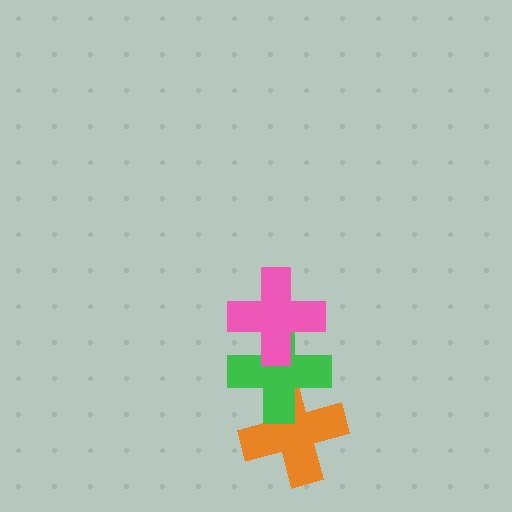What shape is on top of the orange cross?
The green cross is on top of the orange cross.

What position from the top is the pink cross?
The pink cross is 1st from the top.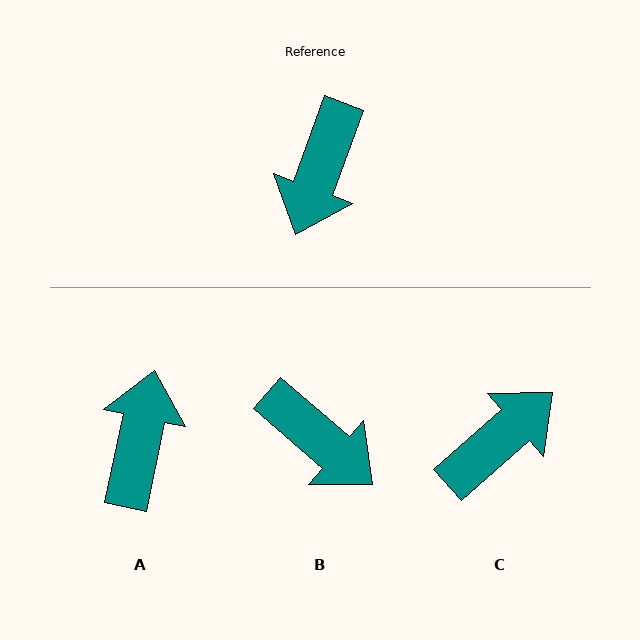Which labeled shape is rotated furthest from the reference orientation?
A, about 172 degrees away.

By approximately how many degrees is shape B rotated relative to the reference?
Approximately 69 degrees counter-clockwise.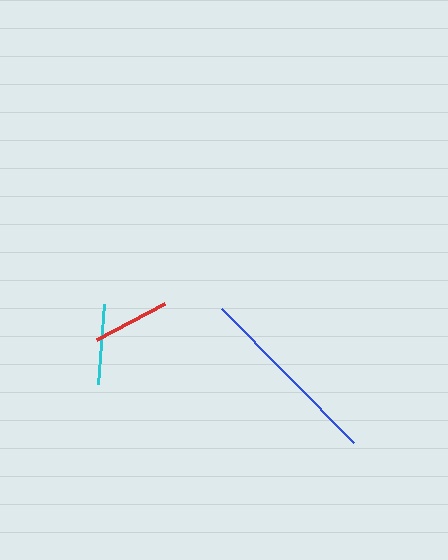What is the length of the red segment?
The red segment is approximately 76 pixels long.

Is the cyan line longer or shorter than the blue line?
The blue line is longer than the cyan line.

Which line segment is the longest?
The blue line is the longest at approximately 188 pixels.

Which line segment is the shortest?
The red line is the shortest at approximately 76 pixels.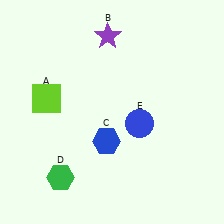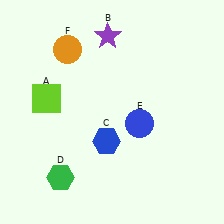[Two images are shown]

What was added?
An orange circle (F) was added in Image 2.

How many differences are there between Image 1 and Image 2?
There is 1 difference between the two images.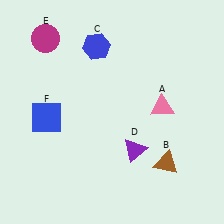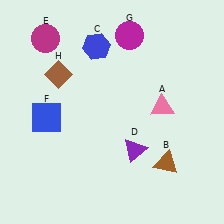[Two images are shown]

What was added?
A magenta circle (G), a brown diamond (H) were added in Image 2.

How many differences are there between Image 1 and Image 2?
There are 2 differences between the two images.